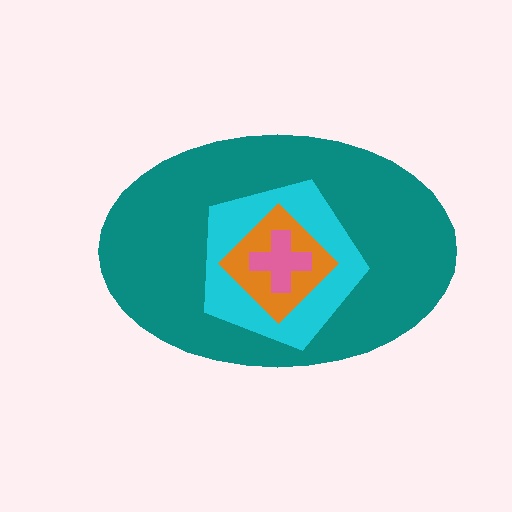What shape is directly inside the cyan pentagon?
The orange diamond.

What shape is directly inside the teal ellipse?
The cyan pentagon.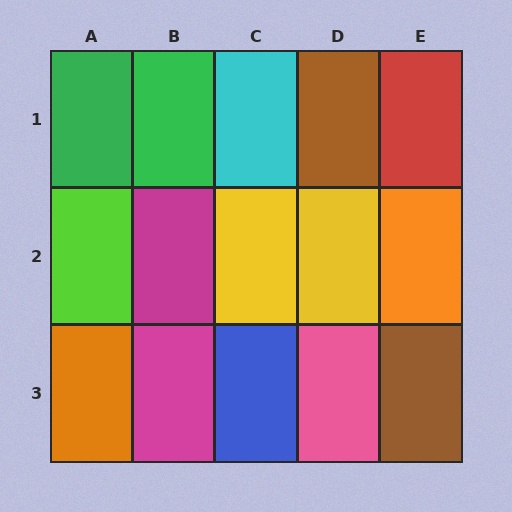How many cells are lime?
1 cell is lime.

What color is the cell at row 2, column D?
Yellow.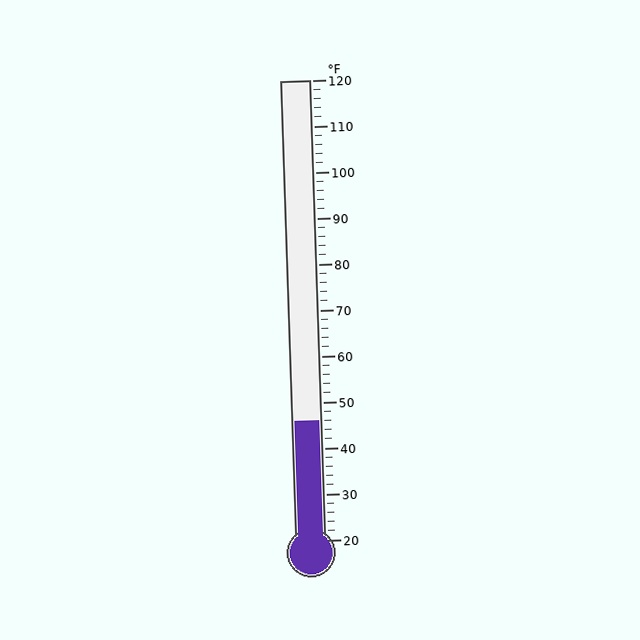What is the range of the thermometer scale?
The thermometer scale ranges from 20°F to 120°F.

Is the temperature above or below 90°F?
The temperature is below 90°F.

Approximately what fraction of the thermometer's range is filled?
The thermometer is filled to approximately 25% of its range.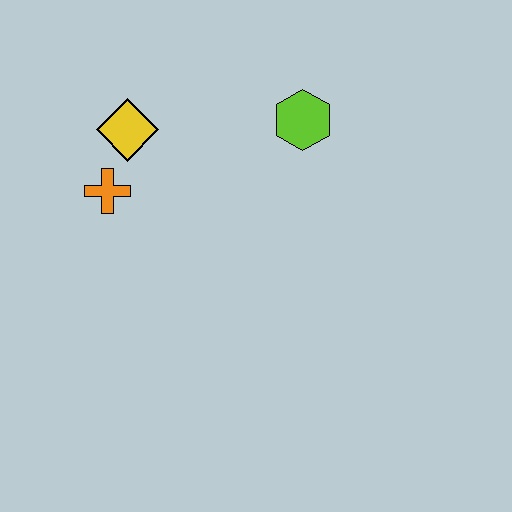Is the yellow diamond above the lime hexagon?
No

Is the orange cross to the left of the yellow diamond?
Yes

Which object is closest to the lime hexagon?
The yellow diamond is closest to the lime hexagon.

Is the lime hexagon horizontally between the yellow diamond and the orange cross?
No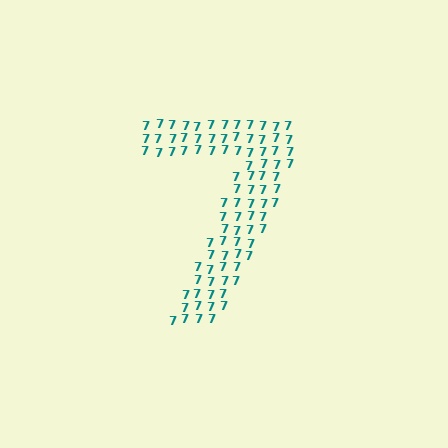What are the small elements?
The small elements are digit 7's.